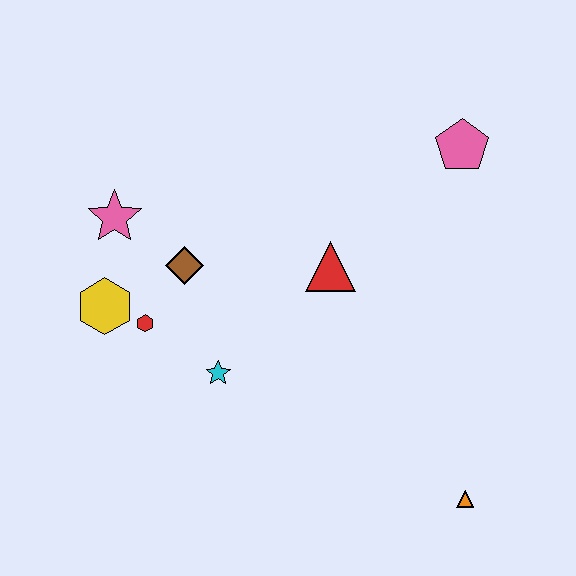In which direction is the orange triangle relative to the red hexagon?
The orange triangle is to the right of the red hexagon.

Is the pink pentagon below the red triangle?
No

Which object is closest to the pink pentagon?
The red triangle is closest to the pink pentagon.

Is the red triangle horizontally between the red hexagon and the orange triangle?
Yes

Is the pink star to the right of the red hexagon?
No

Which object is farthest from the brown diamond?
The orange triangle is farthest from the brown diamond.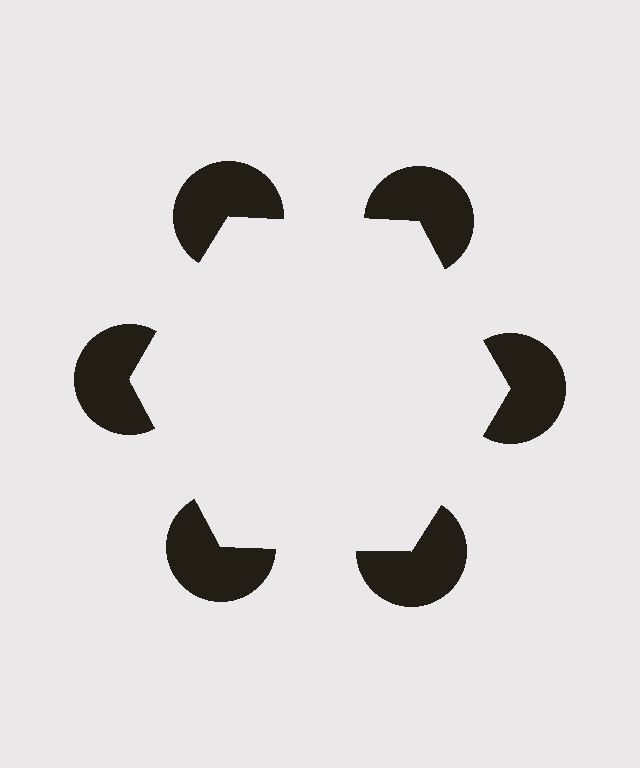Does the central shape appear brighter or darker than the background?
It typically appears slightly brighter than the background, even though no actual brightness change is drawn.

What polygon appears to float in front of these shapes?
An illusory hexagon — its edges are inferred from the aligned wedge cuts in the pac-man discs, not physically drawn.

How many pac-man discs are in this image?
There are 6 — one at each vertex of the illusory hexagon.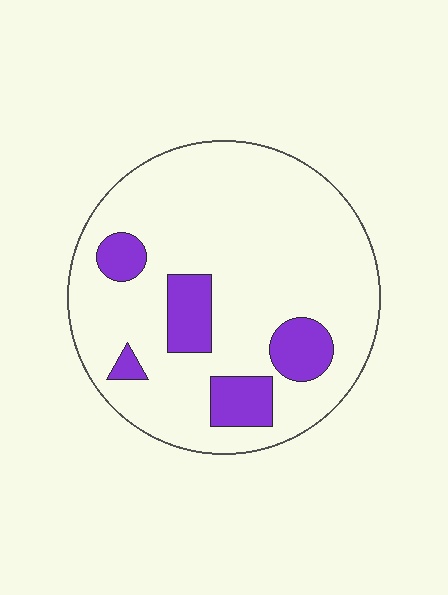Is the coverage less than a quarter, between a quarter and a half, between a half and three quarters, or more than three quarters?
Less than a quarter.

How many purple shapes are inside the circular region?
5.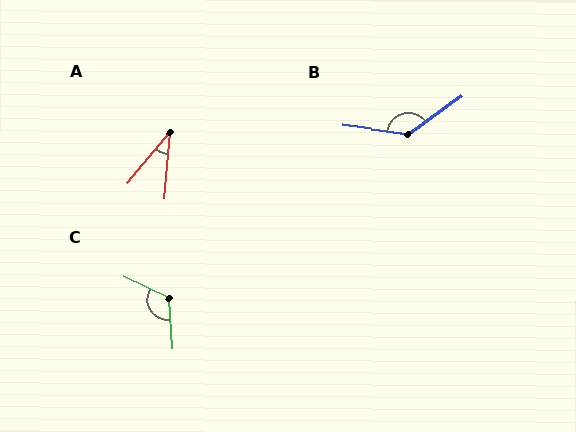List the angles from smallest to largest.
A (35°), C (119°), B (136°).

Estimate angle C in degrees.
Approximately 119 degrees.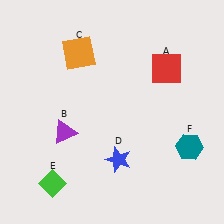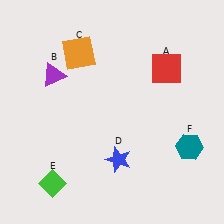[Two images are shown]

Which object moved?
The purple triangle (B) moved up.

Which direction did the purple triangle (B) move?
The purple triangle (B) moved up.